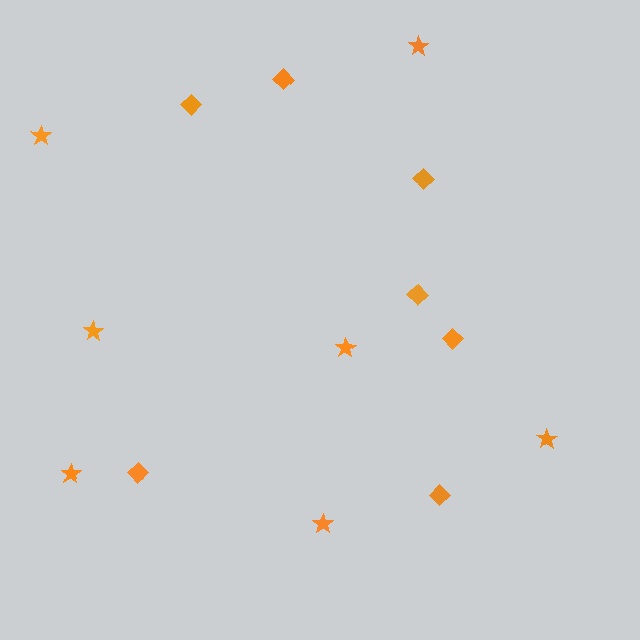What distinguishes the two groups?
There are 2 groups: one group of diamonds (7) and one group of stars (7).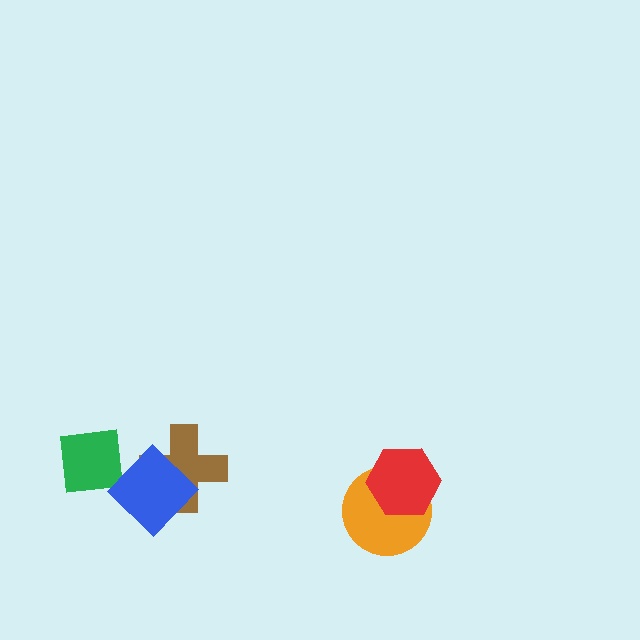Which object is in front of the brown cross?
The blue diamond is in front of the brown cross.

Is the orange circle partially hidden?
Yes, it is partially covered by another shape.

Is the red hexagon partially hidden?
No, no other shape covers it.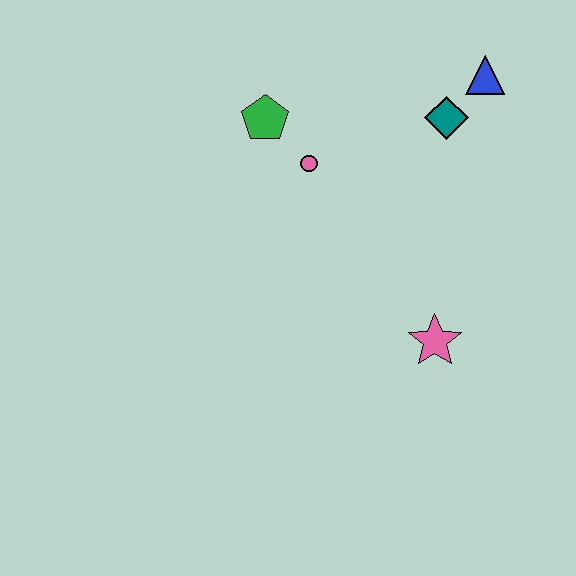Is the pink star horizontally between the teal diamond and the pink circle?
Yes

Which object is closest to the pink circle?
The green pentagon is closest to the pink circle.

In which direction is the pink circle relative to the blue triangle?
The pink circle is to the left of the blue triangle.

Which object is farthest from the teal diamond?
The pink star is farthest from the teal diamond.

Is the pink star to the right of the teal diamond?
No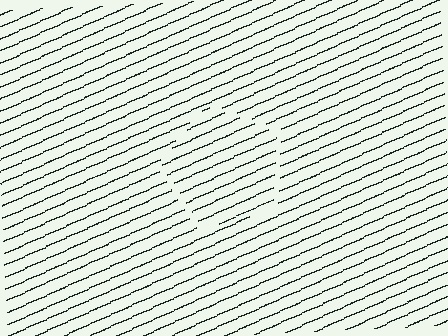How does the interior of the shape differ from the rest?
The interior of the shape contains the same grating, shifted by half a period — the contour is defined by the phase discontinuity where line-ends from the inner and outer gratings abut.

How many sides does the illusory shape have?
5 sides — the line-ends trace a pentagon.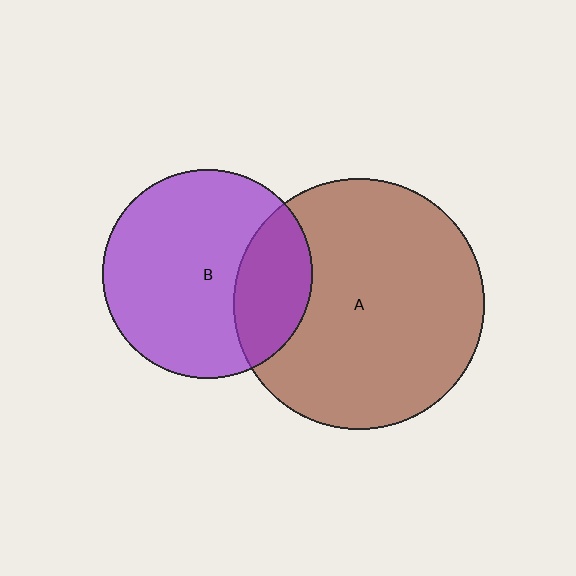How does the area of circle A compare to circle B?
Approximately 1.4 times.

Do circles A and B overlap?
Yes.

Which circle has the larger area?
Circle A (brown).